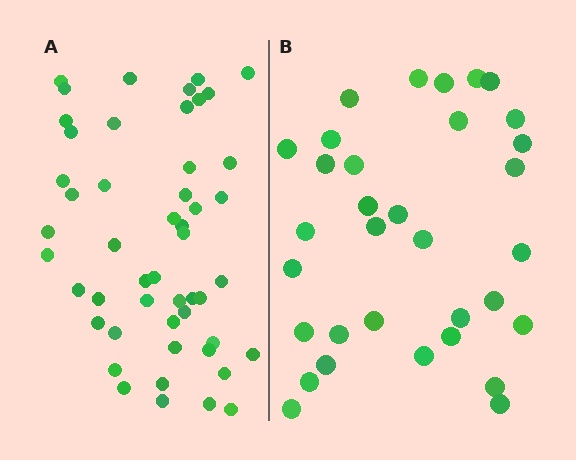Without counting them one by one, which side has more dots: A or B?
Region A (the left region) has more dots.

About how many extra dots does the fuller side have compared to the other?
Region A has approximately 15 more dots than region B.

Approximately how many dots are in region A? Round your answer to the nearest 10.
About 50 dots.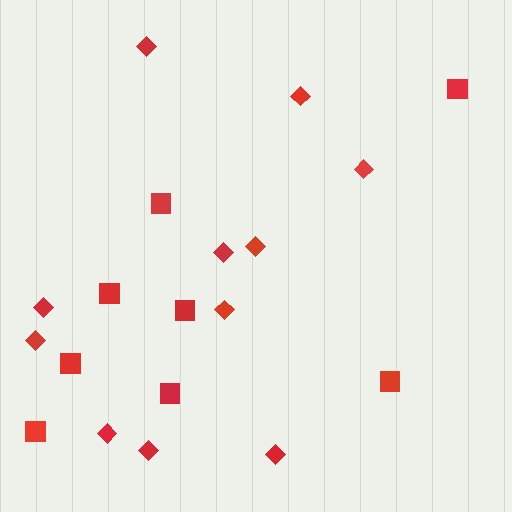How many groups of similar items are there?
There are 2 groups: one group of squares (8) and one group of diamonds (11).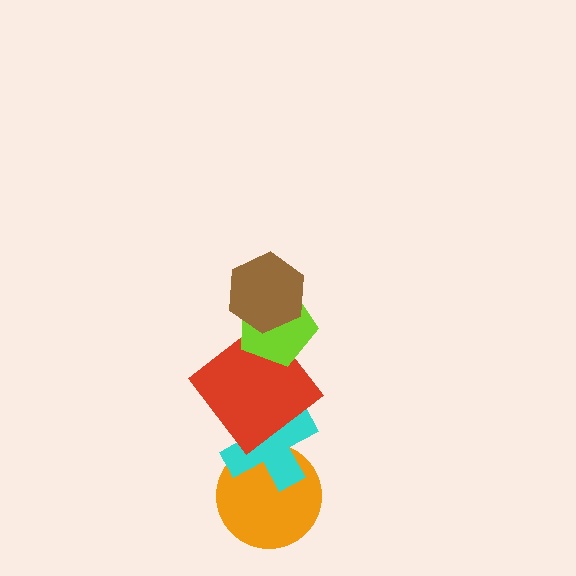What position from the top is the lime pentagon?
The lime pentagon is 2nd from the top.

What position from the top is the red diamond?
The red diamond is 3rd from the top.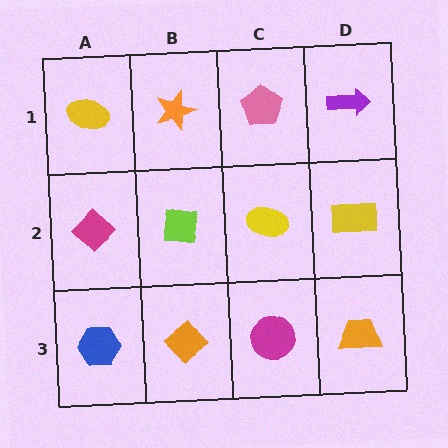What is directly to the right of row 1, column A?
An orange star.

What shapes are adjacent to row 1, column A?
A magenta diamond (row 2, column A), an orange star (row 1, column B).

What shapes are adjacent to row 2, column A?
A yellow ellipse (row 1, column A), a blue hexagon (row 3, column A), a lime square (row 2, column B).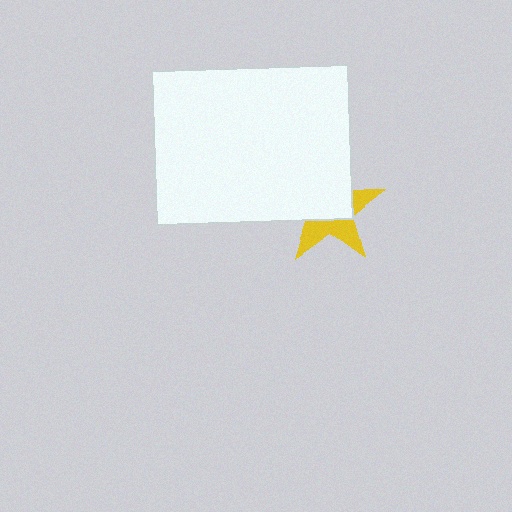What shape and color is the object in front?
The object in front is a white rectangle.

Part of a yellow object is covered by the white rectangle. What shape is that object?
It is a star.